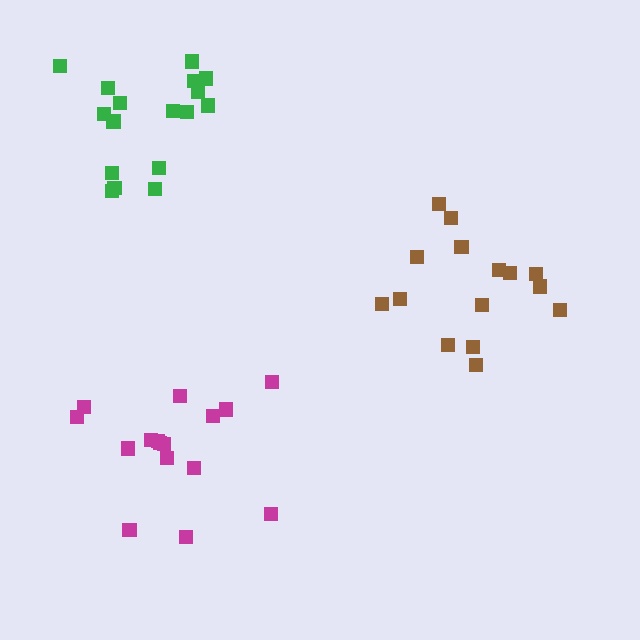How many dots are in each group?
Group 1: 15 dots, Group 2: 16 dots, Group 3: 17 dots (48 total).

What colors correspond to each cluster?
The clusters are colored: brown, magenta, green.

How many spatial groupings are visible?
There are 3 spatial groupings.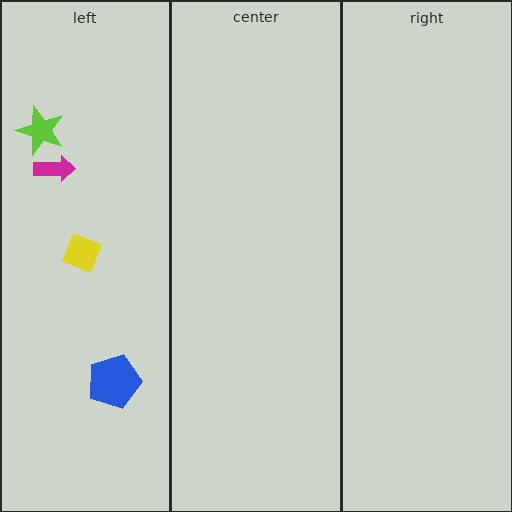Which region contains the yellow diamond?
The left region.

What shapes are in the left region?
The yellow diamond, the lime star, the magenta arrow, the blue pentagon.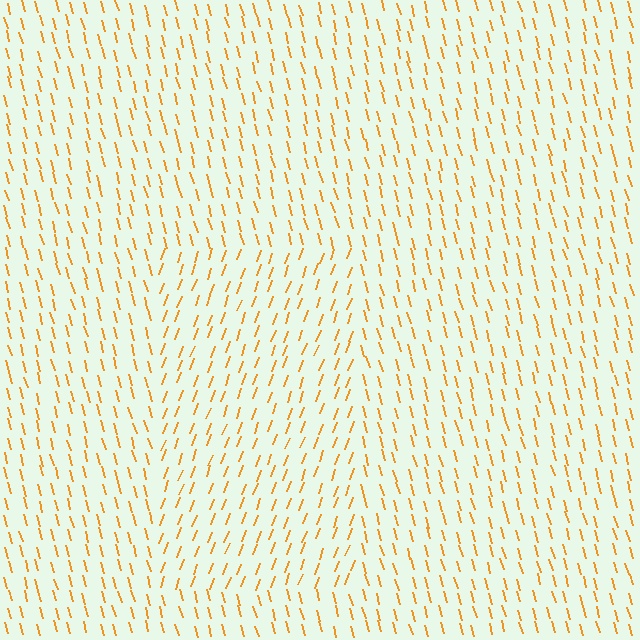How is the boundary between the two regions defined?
The boundary is defined purely by a change in line orientation (approximately 36 degrees difference). All lines are the same color and thickness.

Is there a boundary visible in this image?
Yes, there is a texture boundary formed by a change in line orientation.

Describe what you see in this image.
The image is filled with small orange line segments. A rectangle region in the image has lines oriented differently from the surrounding lines, creating a visible texture boundary.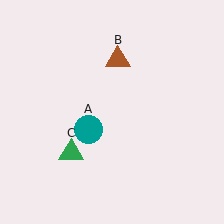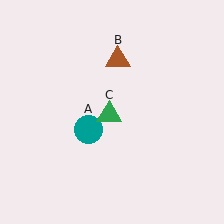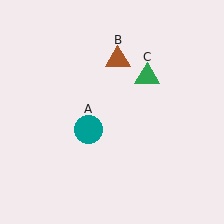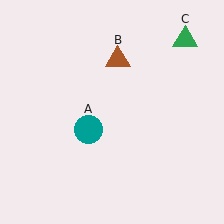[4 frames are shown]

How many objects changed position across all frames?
1 object changed position: green triangle (object C).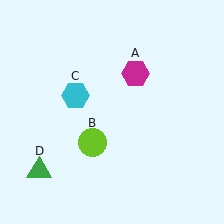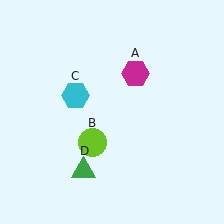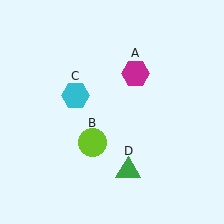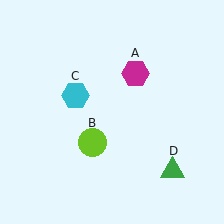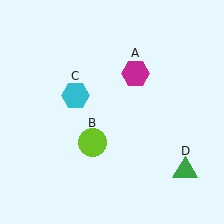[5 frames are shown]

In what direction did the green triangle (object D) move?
The green triangle (object D) moved right.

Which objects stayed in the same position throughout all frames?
Magenta hexagon (object A) and lime circle (object B) and cyan hexagon (object C) remained stationary.